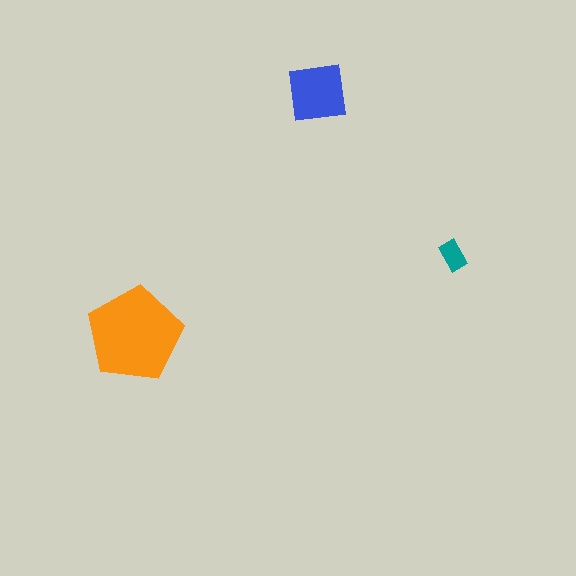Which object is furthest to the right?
The teal rectangle is rightmost.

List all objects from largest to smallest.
The orange pentagon, the blue square, the teal rectangle.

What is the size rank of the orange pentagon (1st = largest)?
1st.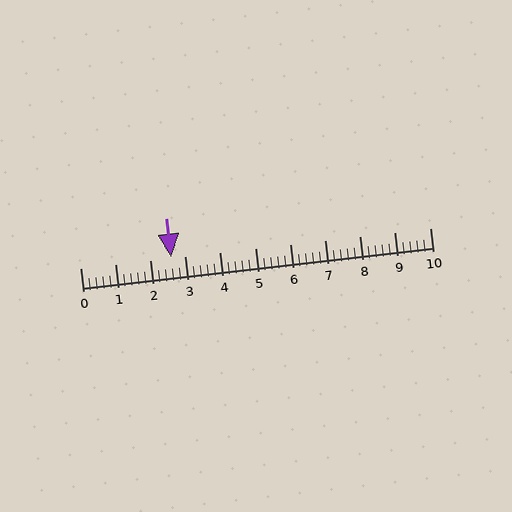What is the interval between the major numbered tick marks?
The major tick marks are spaced 1 units apart.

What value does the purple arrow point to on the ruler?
The purple arrow points to approximately 2.6.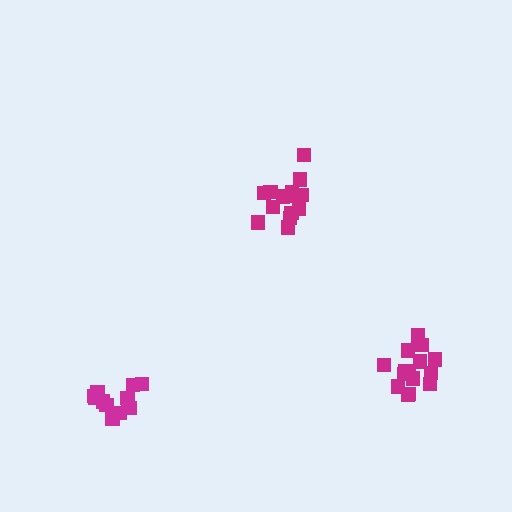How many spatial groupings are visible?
There are 3 spatial groupings.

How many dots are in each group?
Group 1: 14 dots, Group 2: 12 dots, Group 3: 15 dots (41 total).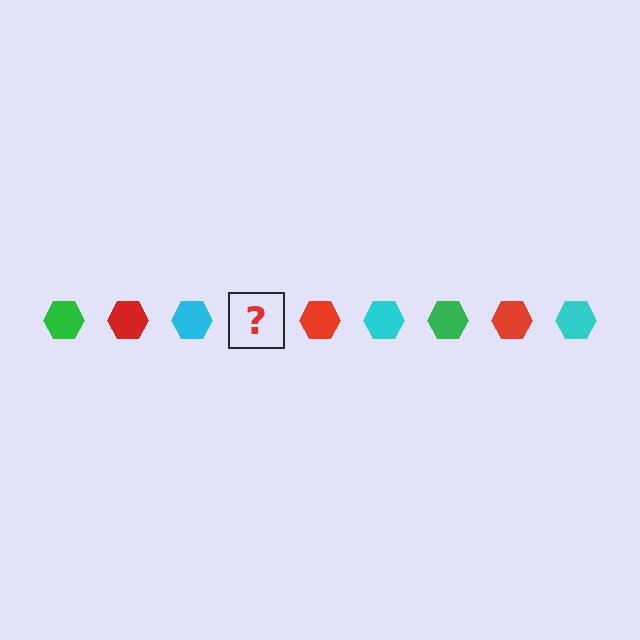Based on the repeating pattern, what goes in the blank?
The blank should be a green hexagon.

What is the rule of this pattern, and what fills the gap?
The rule is that the pattern cycles through green, red, cyan hexagons. The gap should be filled with a green hexagon.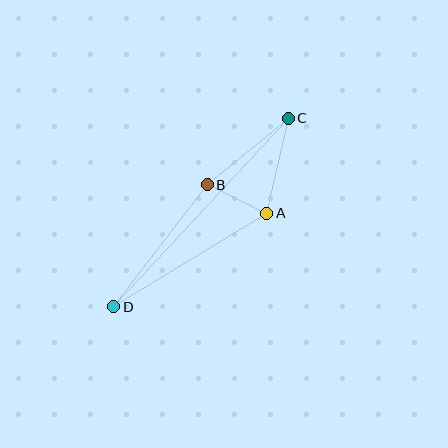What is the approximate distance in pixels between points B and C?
The distance between B and C is approximately 105 pixels.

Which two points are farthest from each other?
Points C and D are farthest from each other.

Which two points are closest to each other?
Points A and B are closest to each other.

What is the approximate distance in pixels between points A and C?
The distance between A and C is approximately 98 pixels.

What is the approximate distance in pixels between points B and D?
The distance between B and D is approximately 154 pixels.